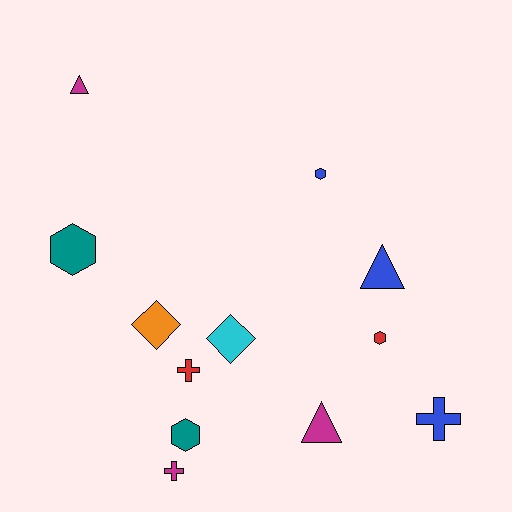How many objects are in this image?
There are 12 objects.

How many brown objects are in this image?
There are no brown objects.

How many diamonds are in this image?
There are 2 diamonds.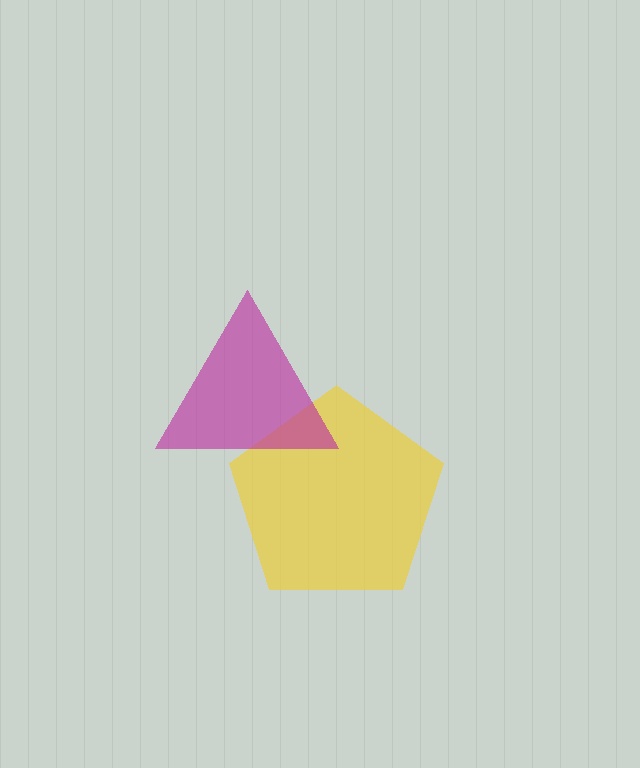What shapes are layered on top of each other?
The layered shapes are: a yellow pentagon, a magenta triangle.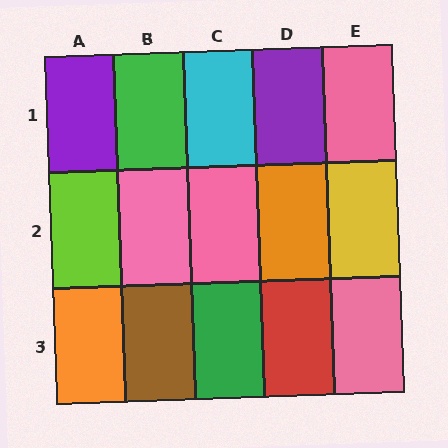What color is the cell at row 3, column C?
Green.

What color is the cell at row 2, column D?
Orange.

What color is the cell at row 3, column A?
Orange.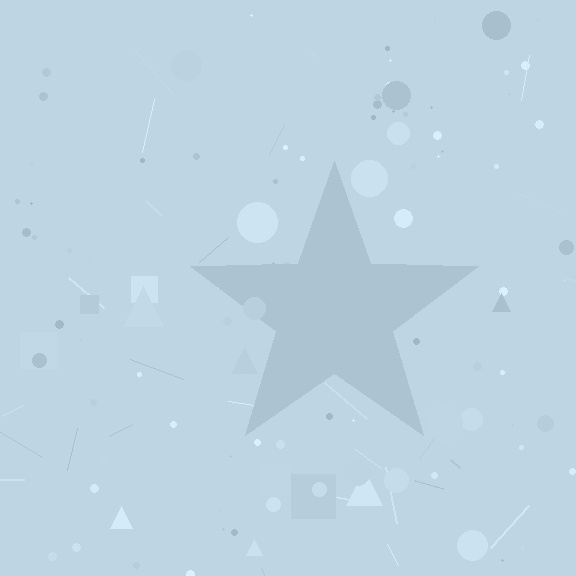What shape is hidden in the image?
A star is hidden in the image.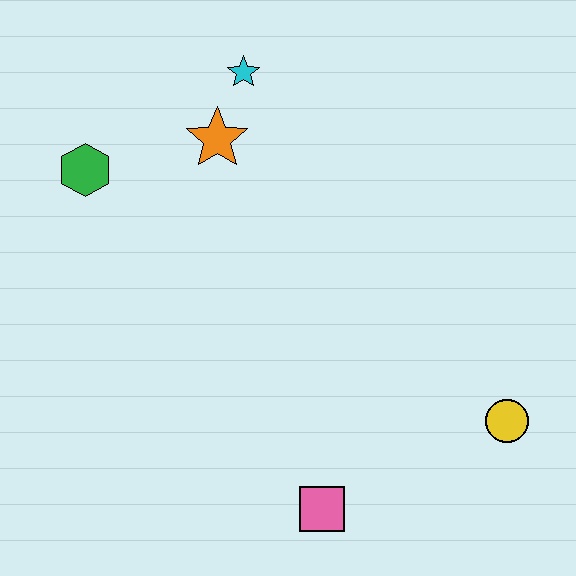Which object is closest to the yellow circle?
The pink square is closest to the yellow circle.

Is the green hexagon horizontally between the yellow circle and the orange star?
No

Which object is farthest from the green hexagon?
The yellow circle is farthest from the green hexagon.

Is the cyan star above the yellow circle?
Yes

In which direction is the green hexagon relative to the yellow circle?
The green hexagon is to the left of the yellow circle.